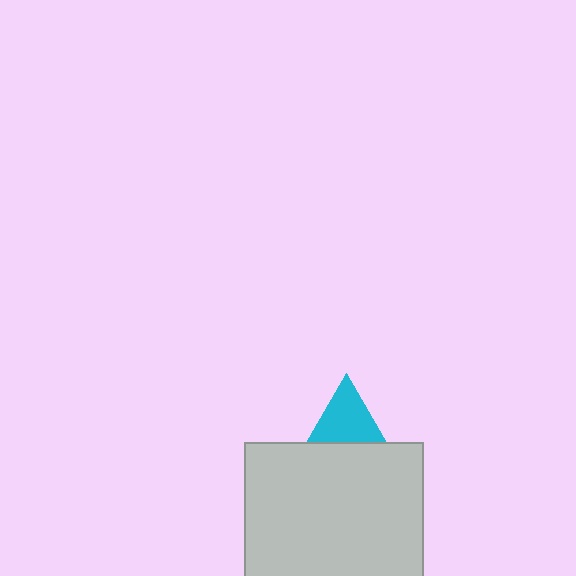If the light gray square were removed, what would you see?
You would see the complete cyan triangle.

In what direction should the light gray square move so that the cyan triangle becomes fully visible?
The light gray square should move down. That is the shortest direction to clear the overlap and leave the cyan triangle fully visible.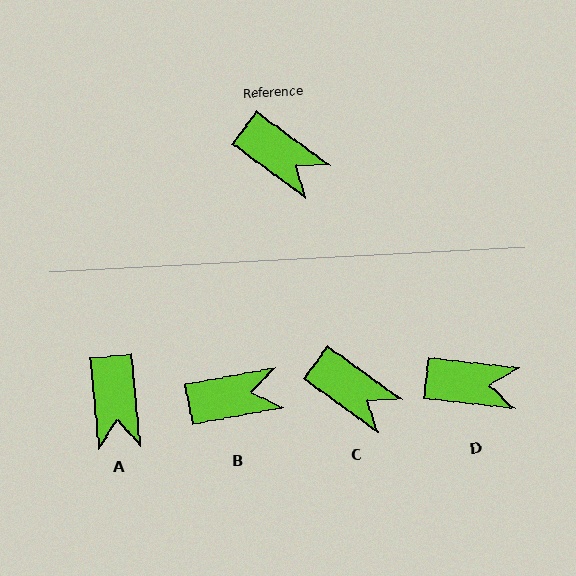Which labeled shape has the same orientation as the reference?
C.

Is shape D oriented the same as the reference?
No, it is off by about 30 degrees.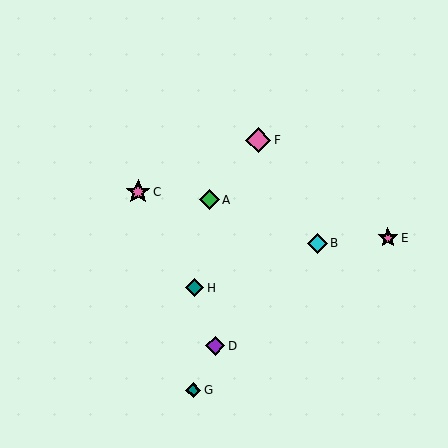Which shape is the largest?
The pink diamond (labeled F) is the largest.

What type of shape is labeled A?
Shape A is a green diamond.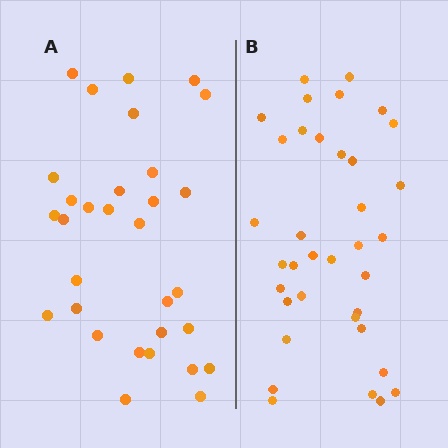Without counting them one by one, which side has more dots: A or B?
Region B (the right region) has more dots.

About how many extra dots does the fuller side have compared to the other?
Region B has about 5 more dots than region A.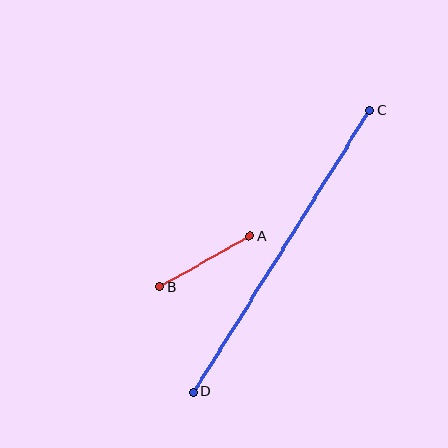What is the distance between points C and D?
The distance is approximately 332 pixels.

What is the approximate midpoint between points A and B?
The midpoint is at approximately (205, 261) pixels.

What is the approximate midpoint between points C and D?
The midpoint is at approximately (281, 251) pixels.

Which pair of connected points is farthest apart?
Points C and D are farthest apart.